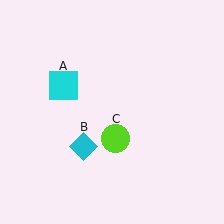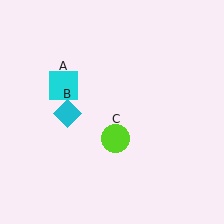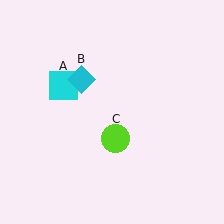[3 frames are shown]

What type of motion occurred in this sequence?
The cyan diamond (object B) rotated clockwise around the center of the scene.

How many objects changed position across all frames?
1 object changed position: cyan diamond (object B).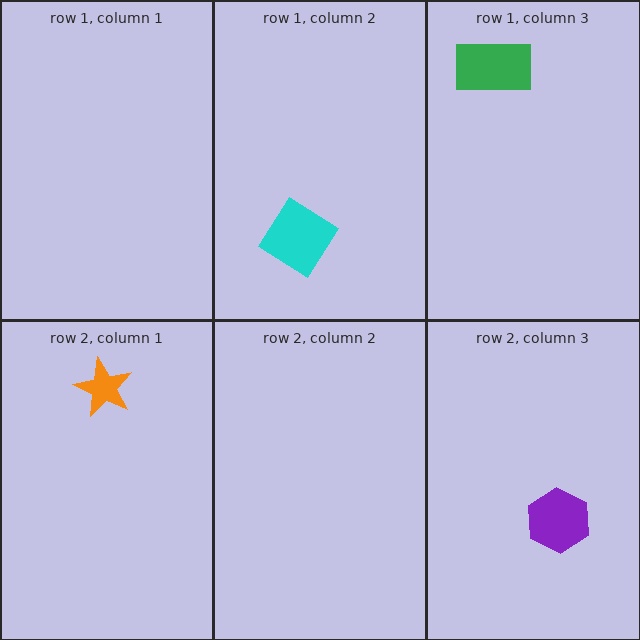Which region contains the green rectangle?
The row 1, column 3 region.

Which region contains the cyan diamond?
The row 1, column 2 region.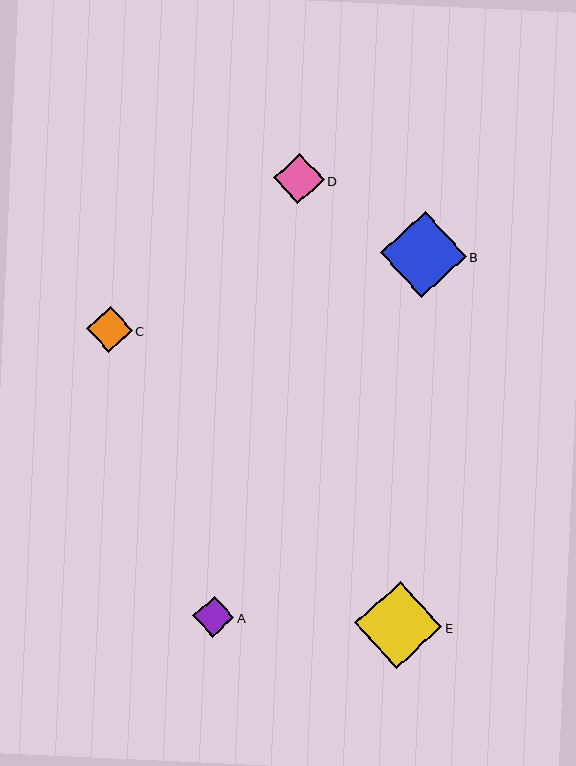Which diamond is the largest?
Diamond E is the largest with a size of approximately 87 pixels.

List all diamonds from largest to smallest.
From largest to smallest: E, B, D, C, A.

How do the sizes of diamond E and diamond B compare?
Diamond E and diamond B are approximately the same size.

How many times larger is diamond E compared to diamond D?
Diamond E is approximately 1.7 times the size of diamond D.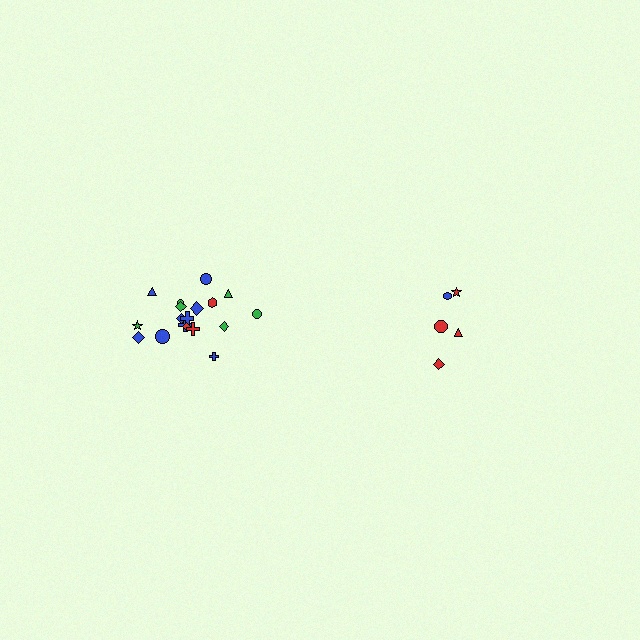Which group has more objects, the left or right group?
The left group.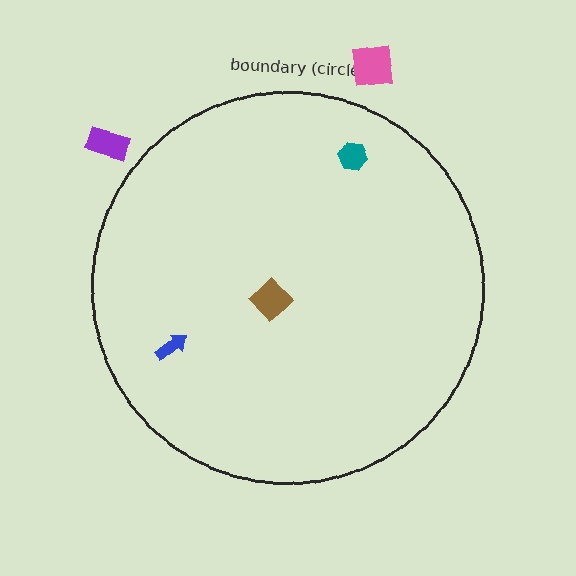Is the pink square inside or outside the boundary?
Outside.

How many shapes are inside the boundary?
3 inside, 2 outside.